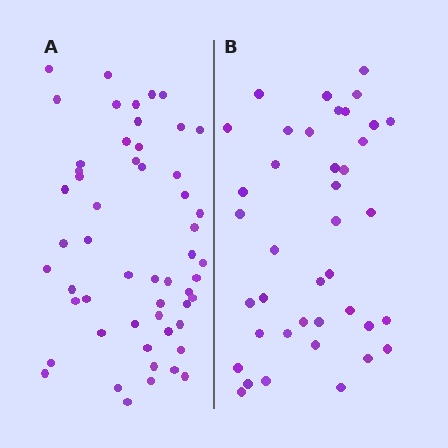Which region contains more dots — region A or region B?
Region A (the left region) has more dots.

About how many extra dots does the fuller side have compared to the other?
Region A has approximately 15 more dots than region B.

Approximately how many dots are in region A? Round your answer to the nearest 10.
About 50 dots. (The exact count is 54, which rounds to 50.)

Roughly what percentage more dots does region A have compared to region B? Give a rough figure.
About 35% more.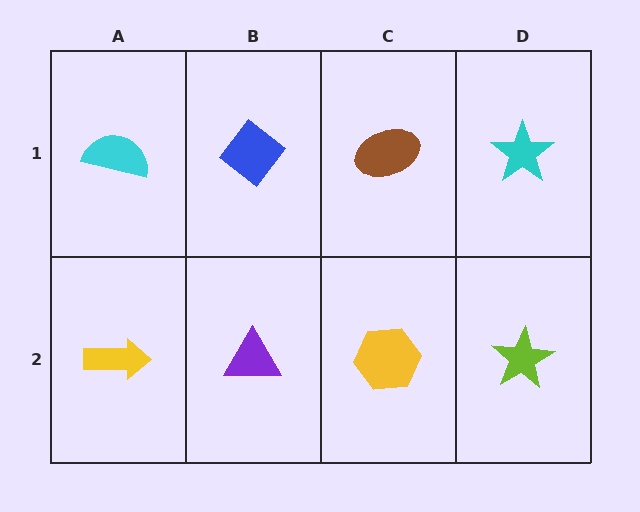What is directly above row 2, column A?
A cyan semicircle.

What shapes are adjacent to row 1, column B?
A purple triangle (row 2, column B), a cyan semicircle (row 1, column A), a brown ellipse (row 1, column C).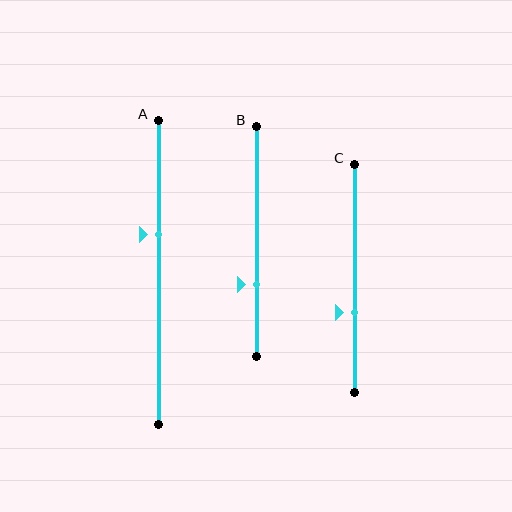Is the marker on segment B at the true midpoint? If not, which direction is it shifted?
No, the marker on segment B is shifted downward by about 18% of the segment length.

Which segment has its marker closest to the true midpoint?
Segment A has its marker closest to the true midpoint.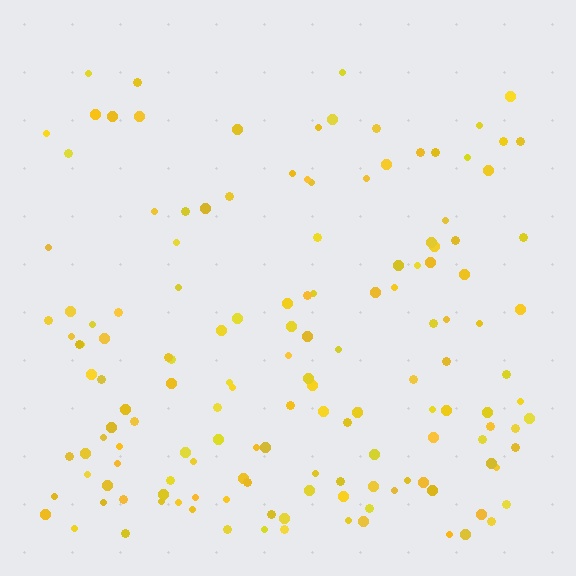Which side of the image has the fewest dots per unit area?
The top.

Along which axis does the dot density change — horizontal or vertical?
Vertical.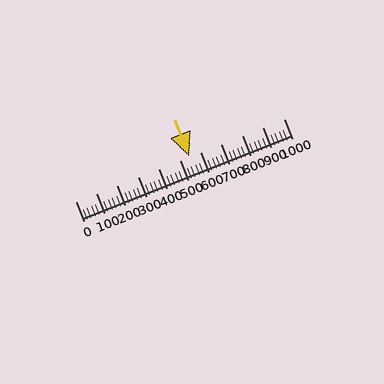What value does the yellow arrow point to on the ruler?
The yellow arrow points to approximately 548.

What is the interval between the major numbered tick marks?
The major tick marks are spaced 100 units apart.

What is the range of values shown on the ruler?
The ruler shows values from 0 to 1000.